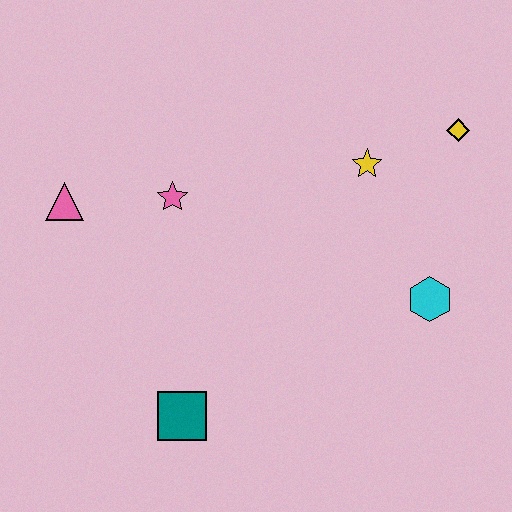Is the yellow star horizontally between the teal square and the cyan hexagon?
Yes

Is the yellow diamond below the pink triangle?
No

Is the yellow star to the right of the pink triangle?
Yes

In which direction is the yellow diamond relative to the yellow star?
The yellow diamond is to the right of the yellow star.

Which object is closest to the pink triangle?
The pink star is closest to the pink triangle.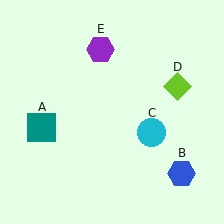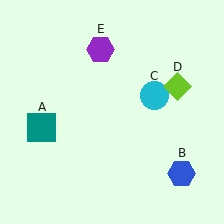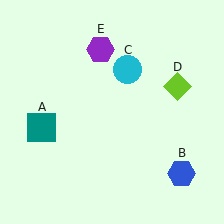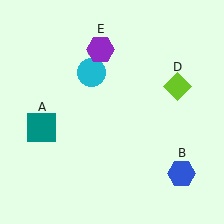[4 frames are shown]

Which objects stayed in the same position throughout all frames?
Teal square (object A) and blue hexagon (object B) and lime diamond (object D) and purple hexagon (object E) remained stationary.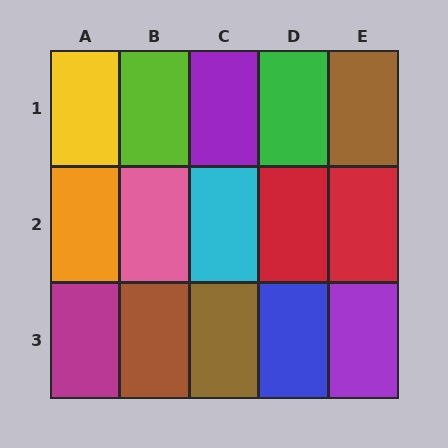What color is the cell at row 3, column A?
Magenta.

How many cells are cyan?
1 cell is cyan.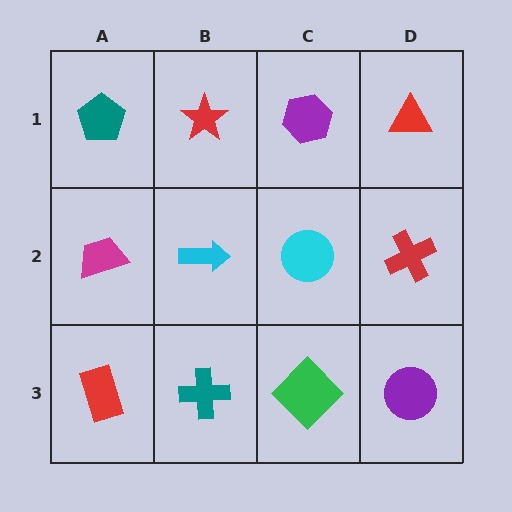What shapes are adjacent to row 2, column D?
A red triangle (row 1, column D), a purple circle (row 3, column D), a cyan circle (row 2, column C).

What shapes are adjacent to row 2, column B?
A red star (row 1, column B), a teal cross (row 3, column B), a magenta trapezoid (row 2, column A), a cyan circle (row 2, column C).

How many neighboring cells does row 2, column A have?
3.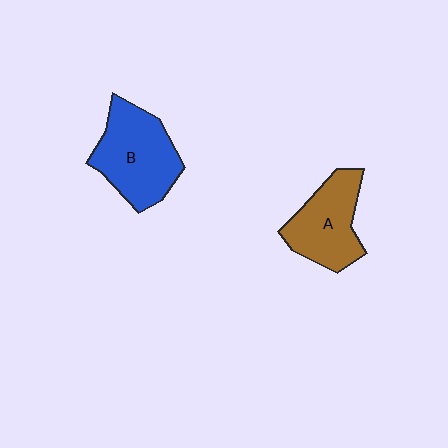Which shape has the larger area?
Shape B (blue).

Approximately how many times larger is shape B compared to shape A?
Approximately 1.2 times.